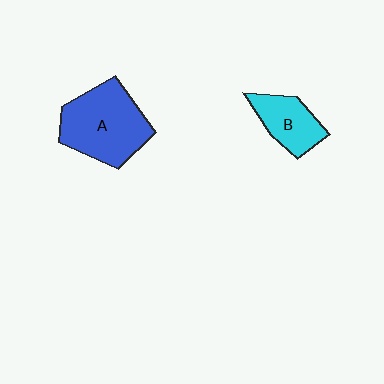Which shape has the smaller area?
Shape B (cyan).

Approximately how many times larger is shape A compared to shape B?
Approximately 1.8 times.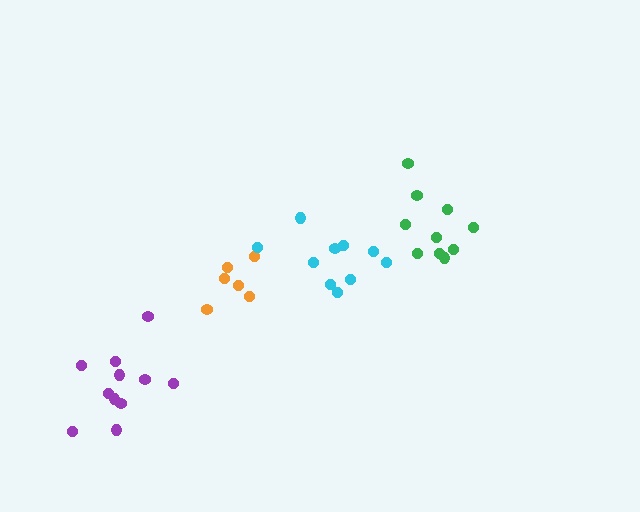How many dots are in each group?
Group 1: 10 dots, Group 2: 11 dots, Group 3: 6 dots, Group 4: 10 dots (37 total).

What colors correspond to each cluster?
The clusters are colored: green, purple, orange, cyan.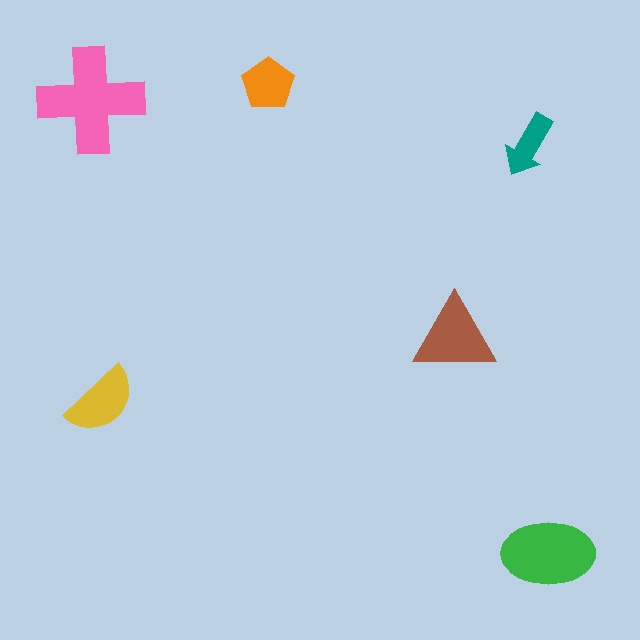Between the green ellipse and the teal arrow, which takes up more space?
The green ellipse.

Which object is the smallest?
The teal arrow.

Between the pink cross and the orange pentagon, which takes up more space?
The pink cross.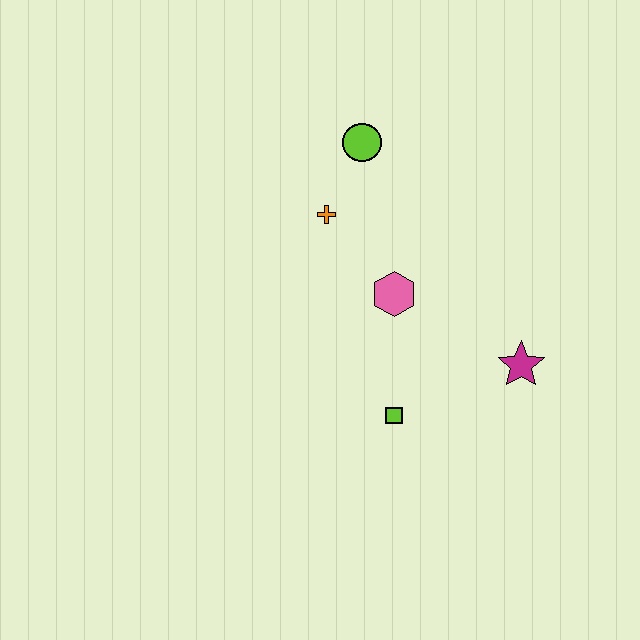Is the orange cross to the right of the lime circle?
No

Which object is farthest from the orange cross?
The magenta star is farthest from the orange cross.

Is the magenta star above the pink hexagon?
No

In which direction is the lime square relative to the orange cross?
The lime square is below the orange cross.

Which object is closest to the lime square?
The pink hexagon is closest to the lime square.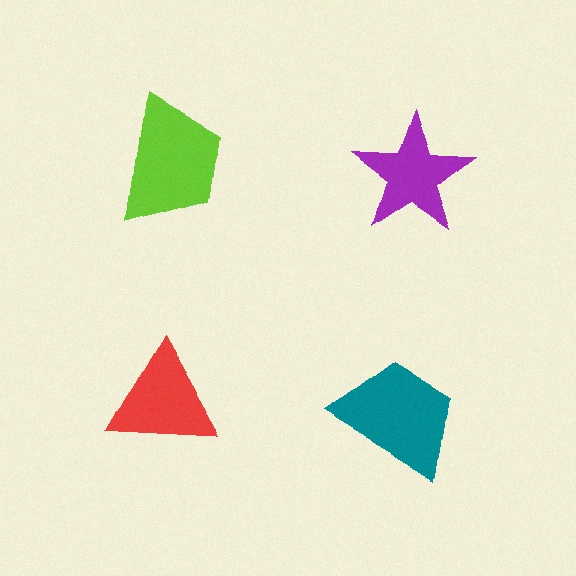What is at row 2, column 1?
A red triangle.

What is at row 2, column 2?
A teal trapezoid.